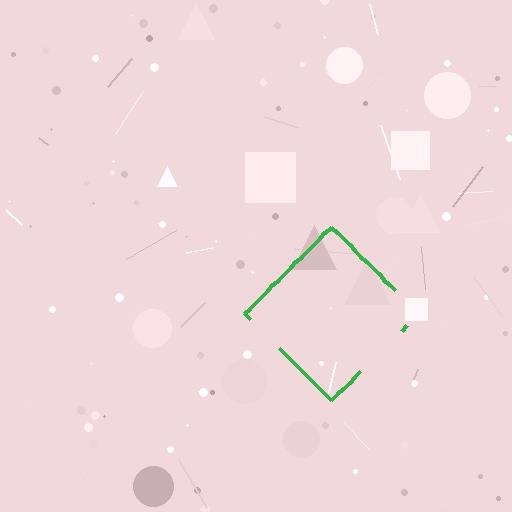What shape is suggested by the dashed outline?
The dashed outline suggests a diamond.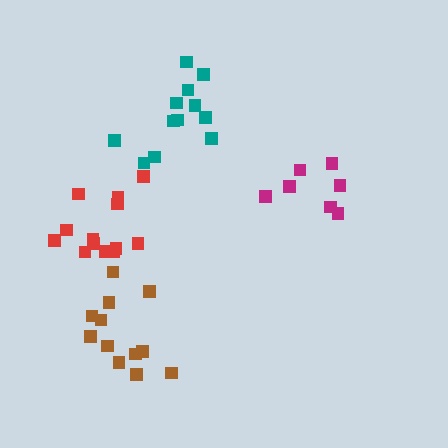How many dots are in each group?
Group 1: 13 dots, Group 2: 12 dots, Group 3: 7 dots, Group 4: 12 dots (44 total).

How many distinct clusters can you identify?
There are 4 distinct clusters.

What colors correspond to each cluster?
The clusters are colored: red, teal, magenta, brown.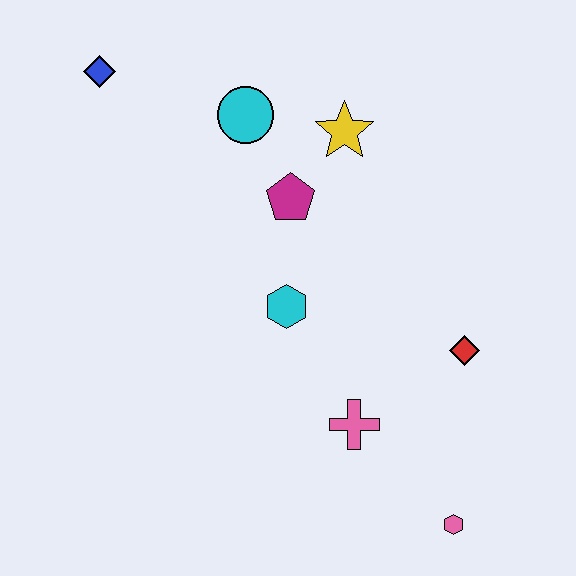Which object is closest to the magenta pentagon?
The yellow star is closest to the magenta pentagon.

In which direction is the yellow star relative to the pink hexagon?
The yellow star is above the pink hexagon.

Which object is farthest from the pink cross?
The blue diamond is farthest from the pink cross.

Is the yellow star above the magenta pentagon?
Yes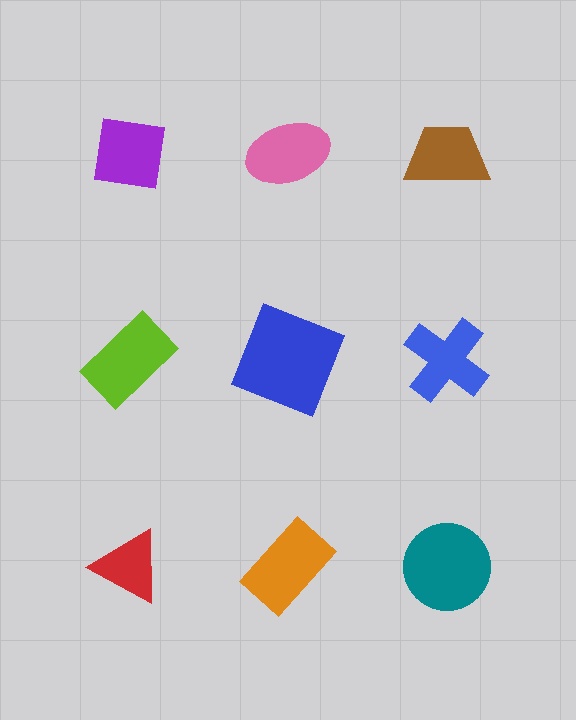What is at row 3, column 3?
A teal circle.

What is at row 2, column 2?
A blue square.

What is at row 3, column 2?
An orange rectangle.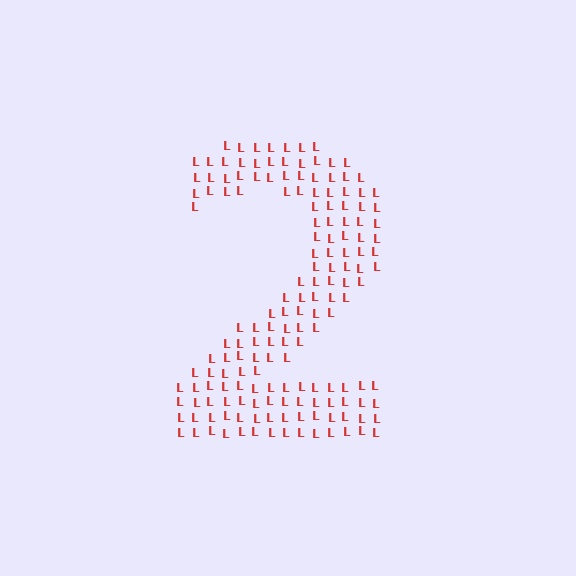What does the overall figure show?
The overall figure shows the digit 2.